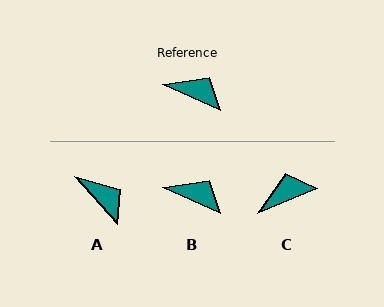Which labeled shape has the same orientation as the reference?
B.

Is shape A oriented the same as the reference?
No, it is off by about 23 degrees.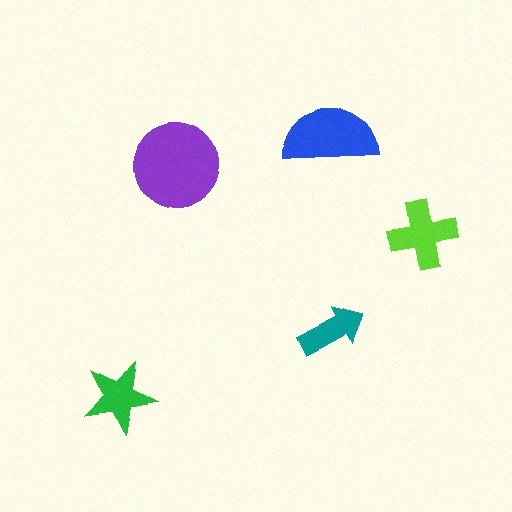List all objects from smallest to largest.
The teal arrow, the green star, the lime cross, the blue semicircle, the purple circle.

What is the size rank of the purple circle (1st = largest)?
1st.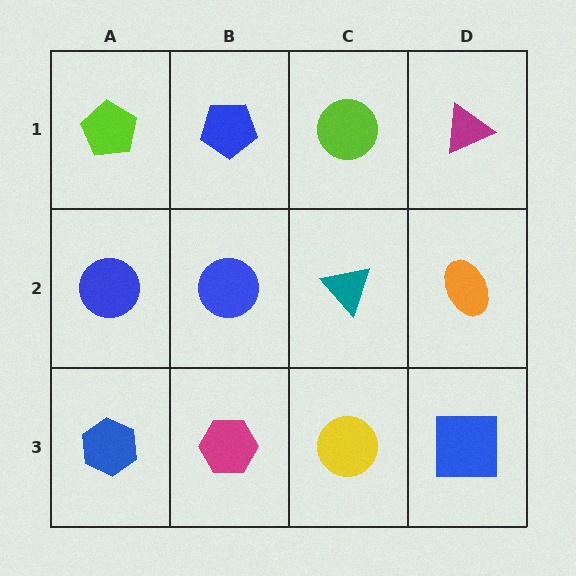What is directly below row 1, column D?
An orange ellipse.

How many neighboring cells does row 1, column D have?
2.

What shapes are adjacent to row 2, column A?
A lime pentagon (row 1, column A), a blue hexagon (row 3, column A), a blue circle (row 2, column B).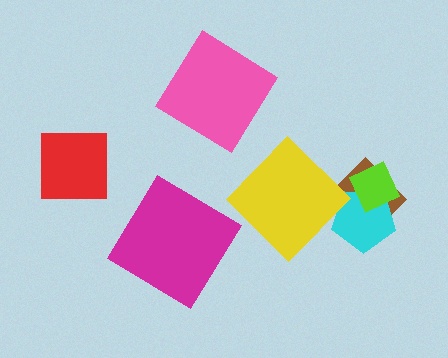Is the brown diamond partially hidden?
Yes, it is partially covered by another shape.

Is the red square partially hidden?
No, no other shape covers it.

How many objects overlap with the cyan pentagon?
2 objects overlap with the cyan pentagon.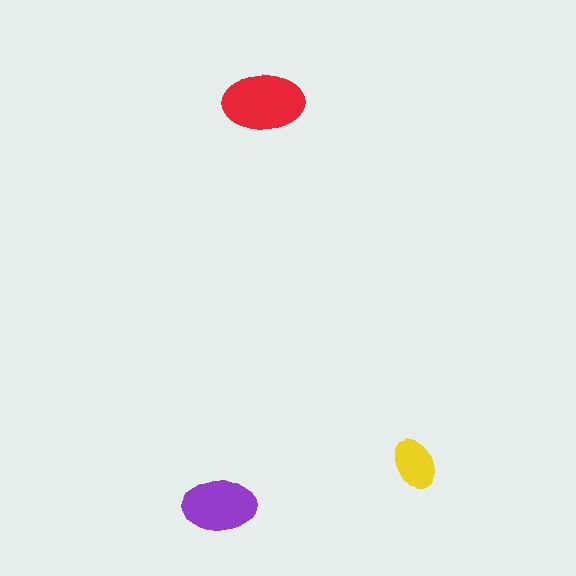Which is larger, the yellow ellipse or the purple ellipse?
The purple one.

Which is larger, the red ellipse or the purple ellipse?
The red one.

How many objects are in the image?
There are 3 objects in the image.